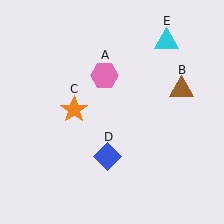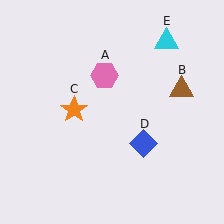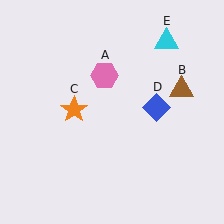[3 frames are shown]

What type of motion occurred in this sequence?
The blue diamond (object D) rotated counterclockwise around the center of the scene.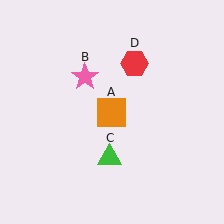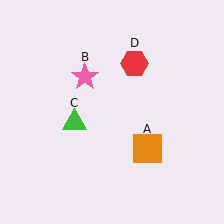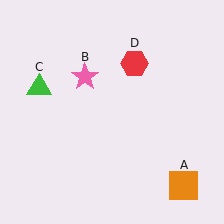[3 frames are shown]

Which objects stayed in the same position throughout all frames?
Pink star (object B) and red hexagon (object D) remained stationary.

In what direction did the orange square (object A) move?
The orange square (object A) moved down and to the right.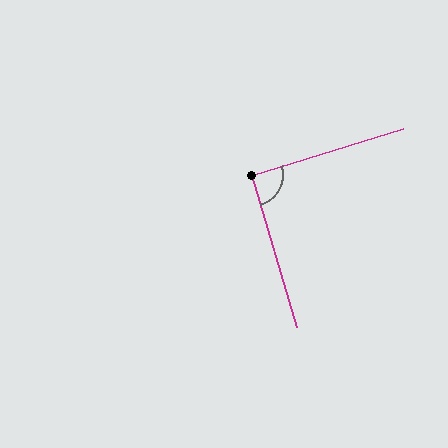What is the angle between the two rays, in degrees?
Approximately 91 degrees.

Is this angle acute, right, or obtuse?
It is approximately a right angle.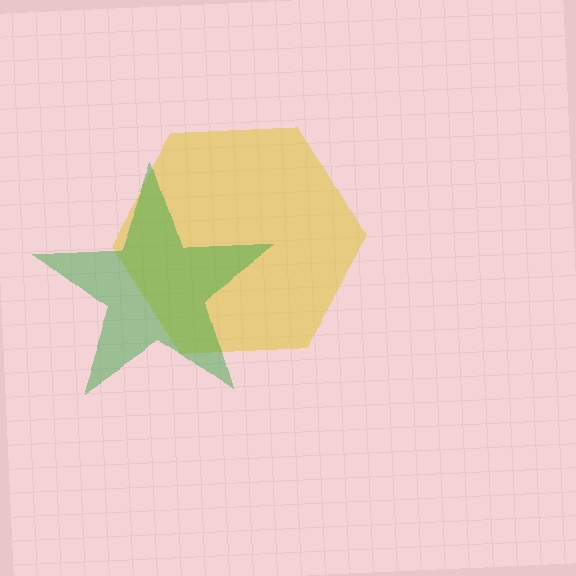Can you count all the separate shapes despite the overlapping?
Yes, there are 2 separate shapes.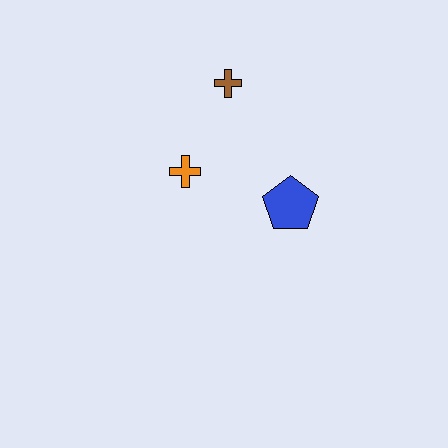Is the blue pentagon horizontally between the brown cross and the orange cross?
No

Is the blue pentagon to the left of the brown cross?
No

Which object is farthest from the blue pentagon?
The brown cross is farthest from the blue pentagon.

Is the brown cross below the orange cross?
No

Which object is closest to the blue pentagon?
The orange cross is closest to the blue pentagon.